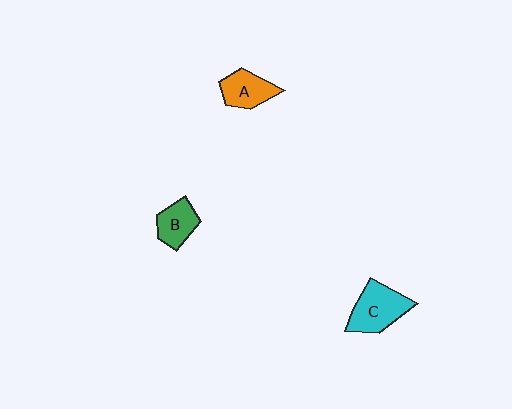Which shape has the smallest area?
Shape B (green).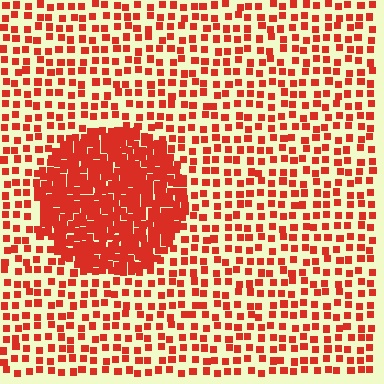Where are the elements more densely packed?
The elements are more densely packed inside the circle boundary.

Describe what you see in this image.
The image contains small red elements arranged at two different densities. A circle-shaped region is visible where the elements are more densely packed than the surrounding area.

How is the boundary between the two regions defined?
The boundary is defined by a change in element density (approximately 2.7x ratio). All elements are the same color, size, and shape.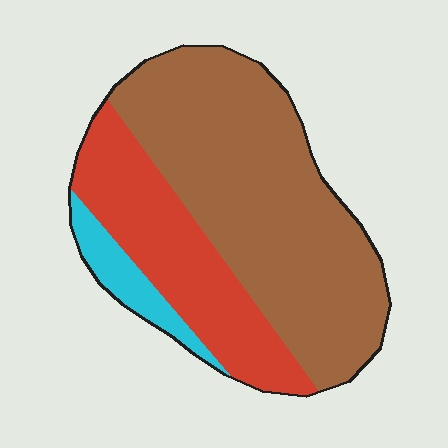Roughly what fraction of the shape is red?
Red takes up between a quarter and a half of the shape.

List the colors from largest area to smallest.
From largest to smallest: brown, red, cyan.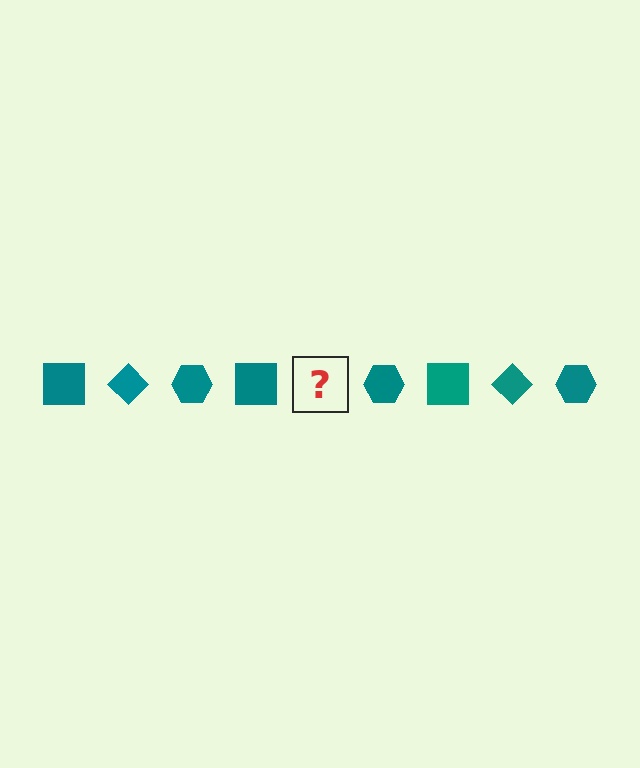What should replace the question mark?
The question mark should be replaced with a teal diamond.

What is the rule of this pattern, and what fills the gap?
The rule is that the pattern cycles through square, diamond, hexagon shapes in teal. The gap should be filled with a teal diamond.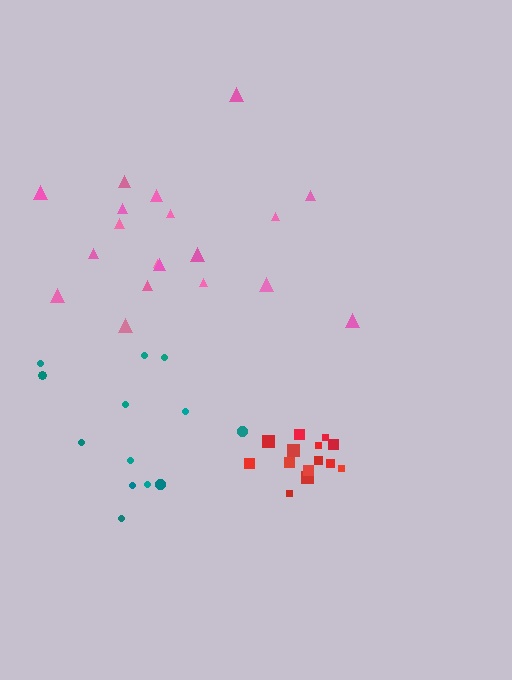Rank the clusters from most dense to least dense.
red, teal, pink.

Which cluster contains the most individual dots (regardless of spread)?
Pink (19).